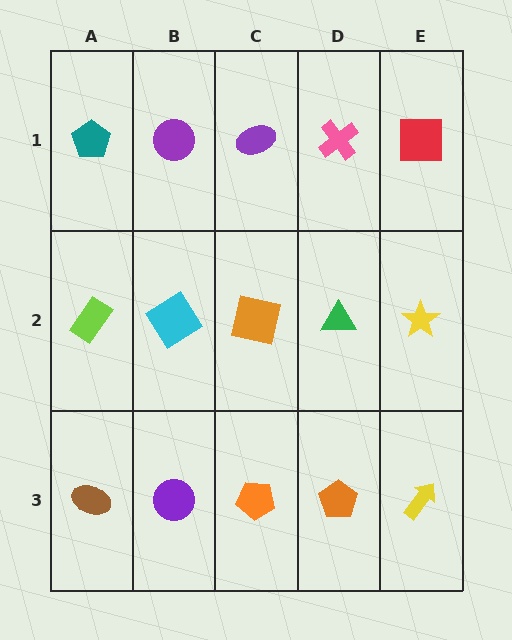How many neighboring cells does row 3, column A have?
2.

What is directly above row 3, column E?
A yellow star.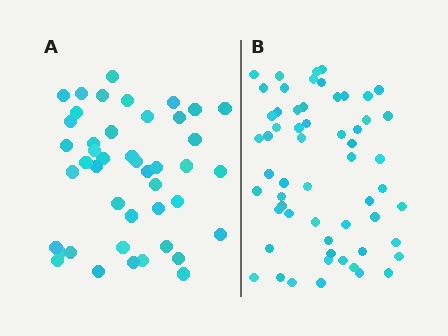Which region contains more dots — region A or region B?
Region B (the right region) has more dots.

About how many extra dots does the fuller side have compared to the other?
Region B has approximately 15 more dots than region A.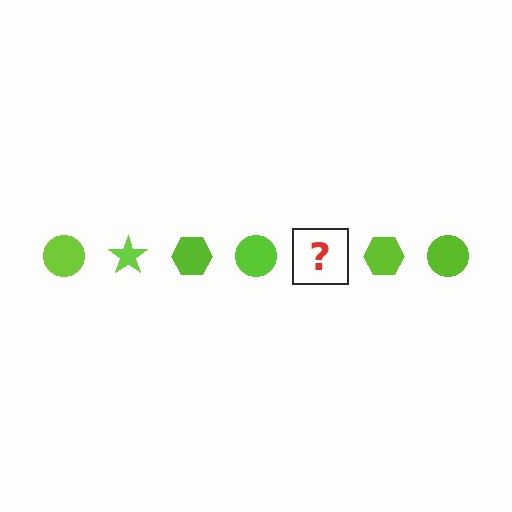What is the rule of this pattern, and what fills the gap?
The rule is that the pattern cycles through circle, star, hexagon shapes in lime. The gap should be filled with a lime star.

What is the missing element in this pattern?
The missing element is a lime star.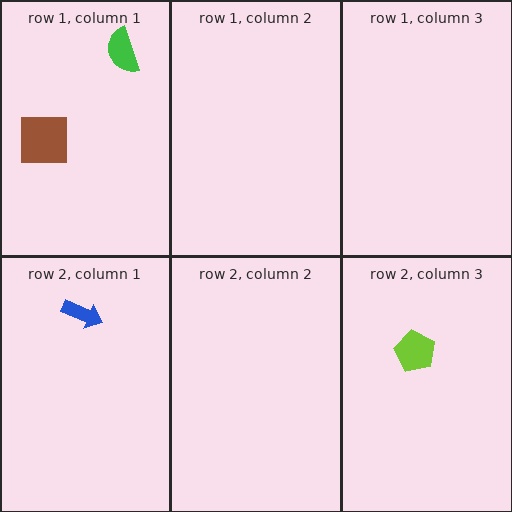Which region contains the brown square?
The row 1, column 1 region.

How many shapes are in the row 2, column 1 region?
1.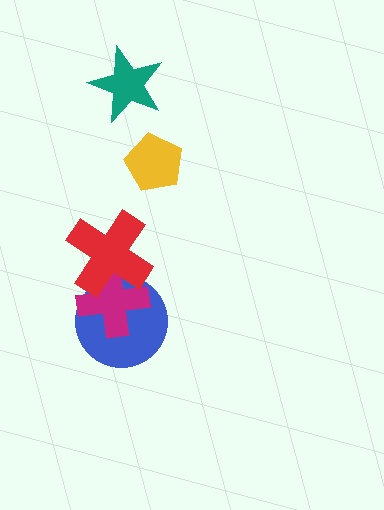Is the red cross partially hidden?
No, no other shape covers it.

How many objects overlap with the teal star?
0 objects overlap with the teal star.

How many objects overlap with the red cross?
2 objects overlap with the red cross.